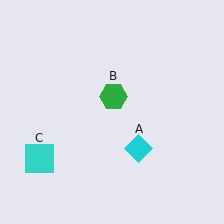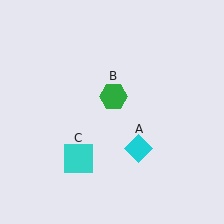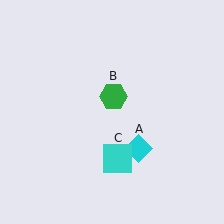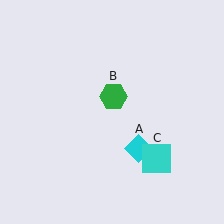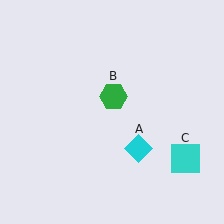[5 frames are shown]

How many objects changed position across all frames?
1 object changed position: cyan square (object C).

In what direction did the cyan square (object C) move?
The cyan square (object C) moved right.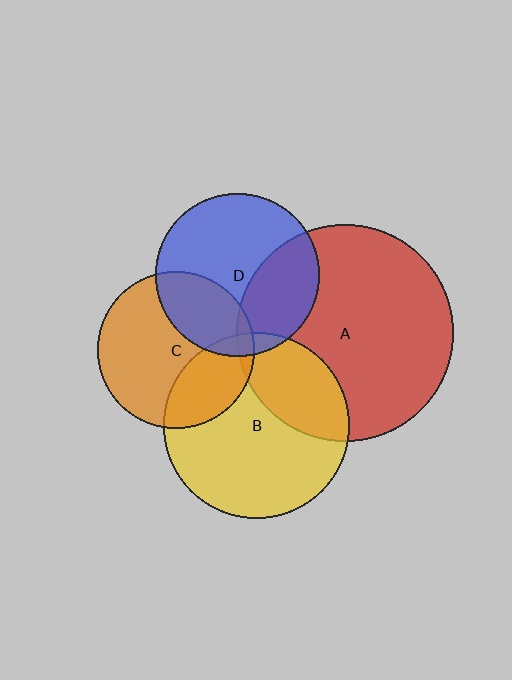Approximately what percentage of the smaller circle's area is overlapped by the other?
Approximately 30%.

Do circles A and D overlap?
Yes.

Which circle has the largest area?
Circle A (red).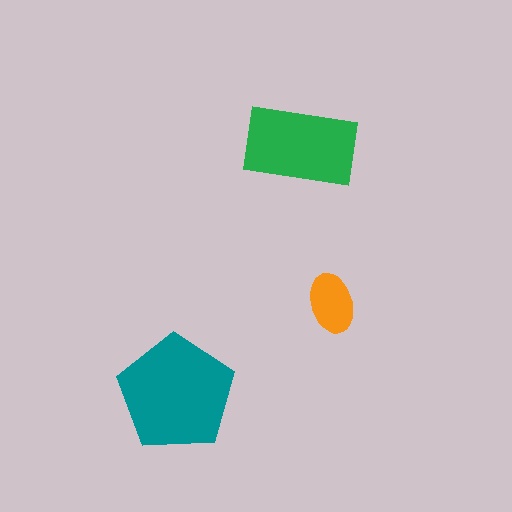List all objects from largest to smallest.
The teal pentagon, the green rectangle, the orange ellipse.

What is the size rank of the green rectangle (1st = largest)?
2nd.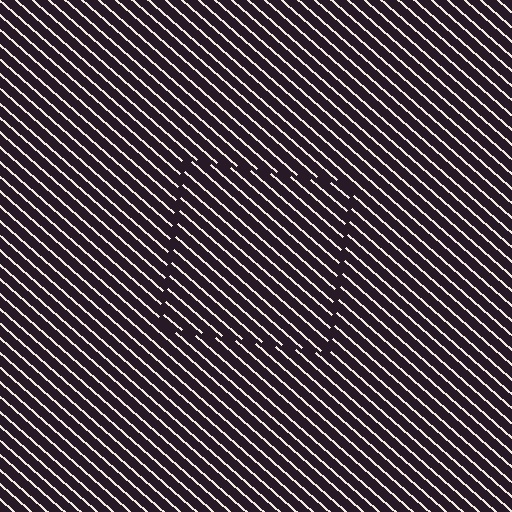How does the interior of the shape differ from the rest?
The interior of the shape contains the same grating, shifted by half a period — the contour is defined by the phase discontinuity where line-ends from the inner and outer gratings abut.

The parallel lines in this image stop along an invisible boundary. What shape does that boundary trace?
An illusory square. The interior of the shape contains the same grating, shifted by half a period — the contour is defined by the phase discontinuity where line-ends from the inner and outer gratings abut.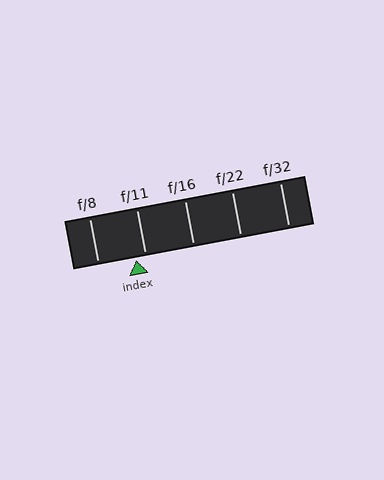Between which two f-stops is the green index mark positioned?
The index mark is between f/8 and f/11.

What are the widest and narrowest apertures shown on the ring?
The widest aperture shown is f/8 and the narrowest is f/32.